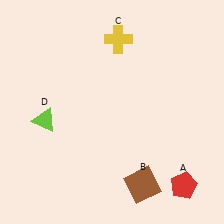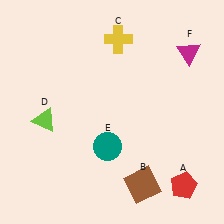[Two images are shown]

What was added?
A teal circle (E), a magenta triangle (F) were added in Image 2.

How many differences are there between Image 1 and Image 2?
There are 2 differences between the two images.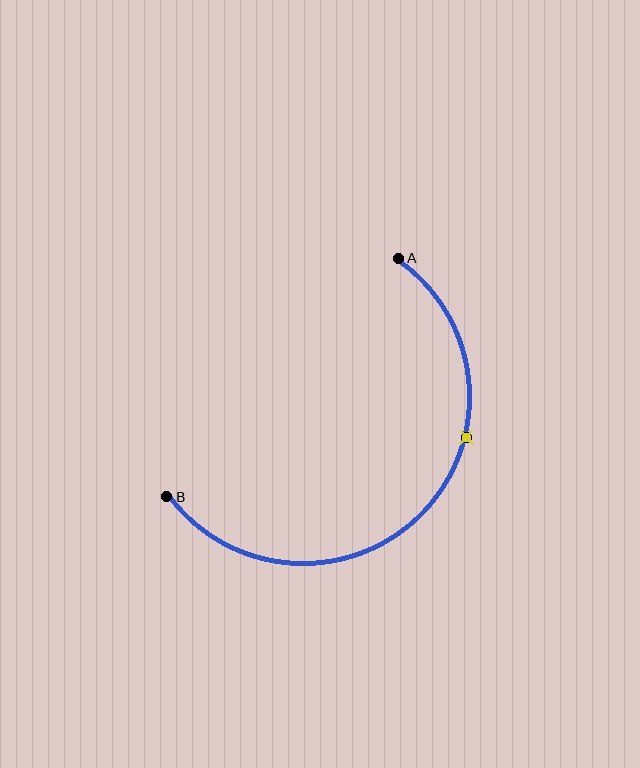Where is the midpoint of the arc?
The arc midpoint is the point on the curve farthest from the straight line joining A and B. It sits below and to the right of that line.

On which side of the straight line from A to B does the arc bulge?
The arc bulges below and to the right of the straight line connecting A and B.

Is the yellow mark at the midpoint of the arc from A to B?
No. The yellow mark lies on the arc but is closer to endpoint A. The arc midpoint would be at the point on the curve equidistant along the arc from both A and B.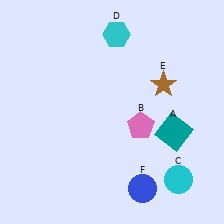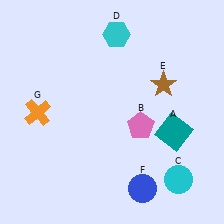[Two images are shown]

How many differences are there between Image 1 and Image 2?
There is 1 difference between the two images.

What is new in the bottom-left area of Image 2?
An orange cross (G) was added in the bottom-left area of Image 2.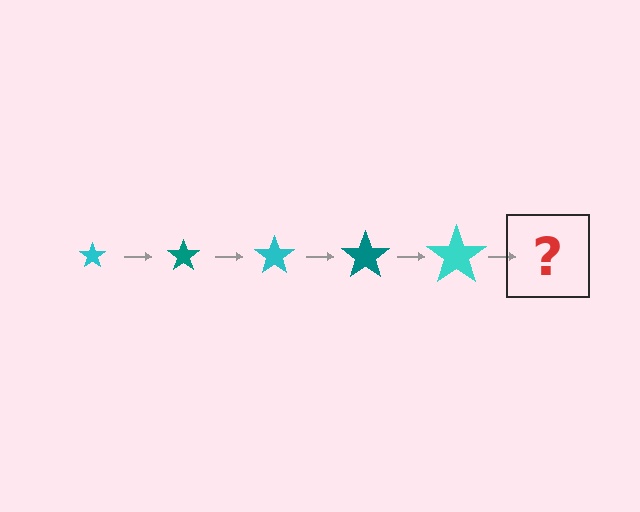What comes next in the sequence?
The next element should be a teal star, larger than the previous one.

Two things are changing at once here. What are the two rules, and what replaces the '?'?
The two rules are that the star grows larger each step and the color cycles through cyan and teal. The '?' should be a teal star, larger than the previous one.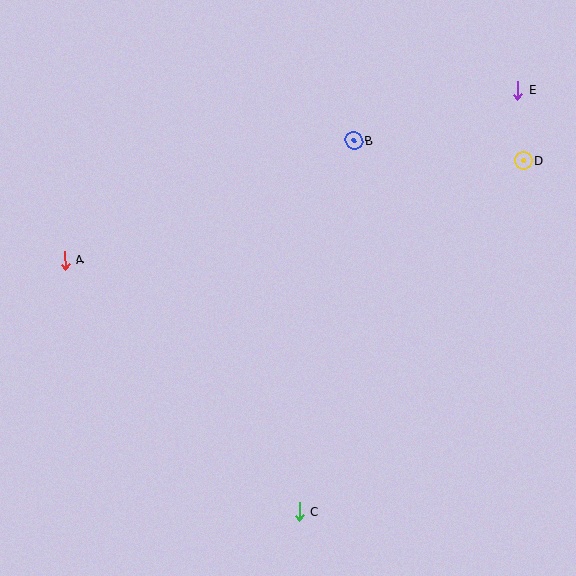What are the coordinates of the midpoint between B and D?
The midpoint between B and D is at (438, 151).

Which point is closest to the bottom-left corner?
Point C is closest to the bottom-left corner.